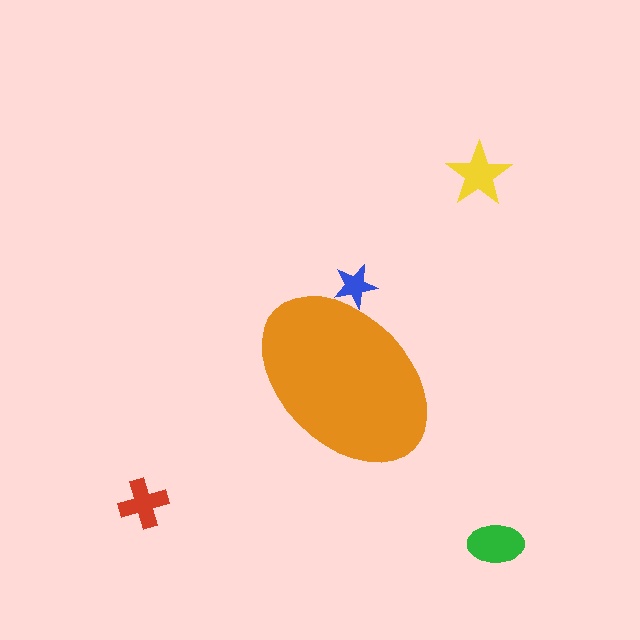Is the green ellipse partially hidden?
No, the green ellipse is fully visible.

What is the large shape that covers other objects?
An orange ellipse.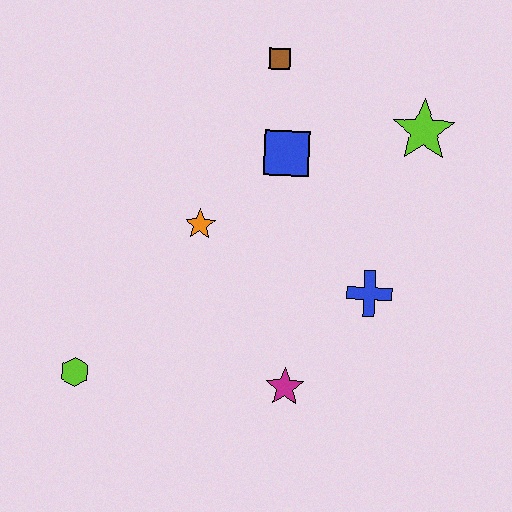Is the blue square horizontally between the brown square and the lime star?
Yes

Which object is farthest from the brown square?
The lime hexagon is farthest from the brown square.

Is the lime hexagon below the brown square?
Yes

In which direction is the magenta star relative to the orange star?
The magenta star is below the orange star.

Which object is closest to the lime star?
The blue square is closest to the lime star.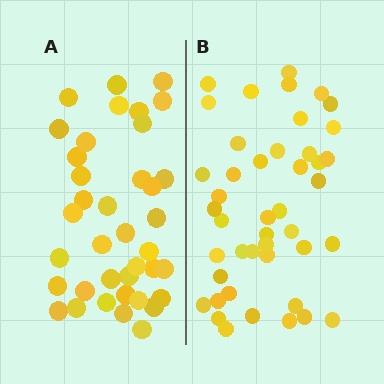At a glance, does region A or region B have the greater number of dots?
Region B (the right region) has more dots.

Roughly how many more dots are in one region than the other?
Region B has about 6 more dots than region A.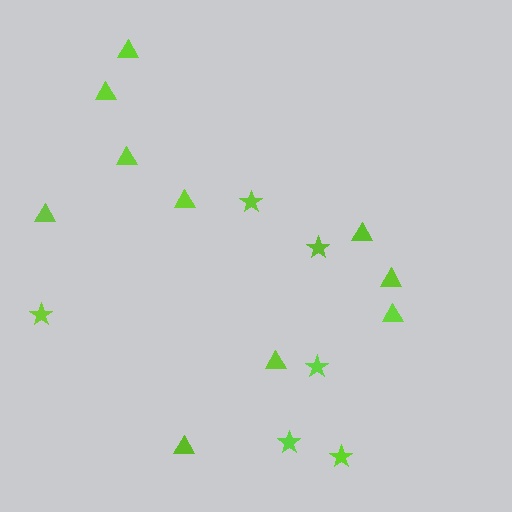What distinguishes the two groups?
There are 2 groups: one group of triangles (10) and one group of stars (6).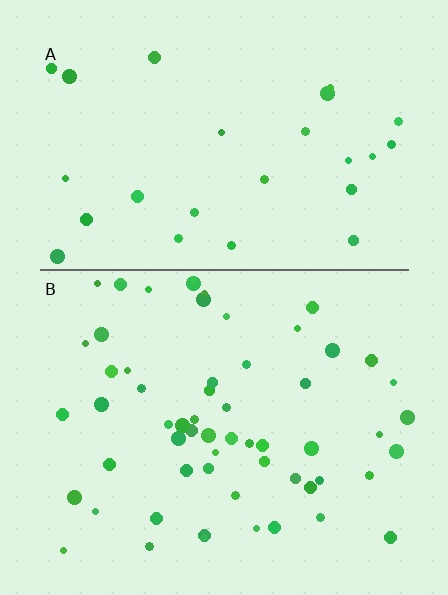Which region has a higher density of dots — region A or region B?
B (the bottom).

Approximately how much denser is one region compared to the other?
Approximately 2.2× — region B over region A.